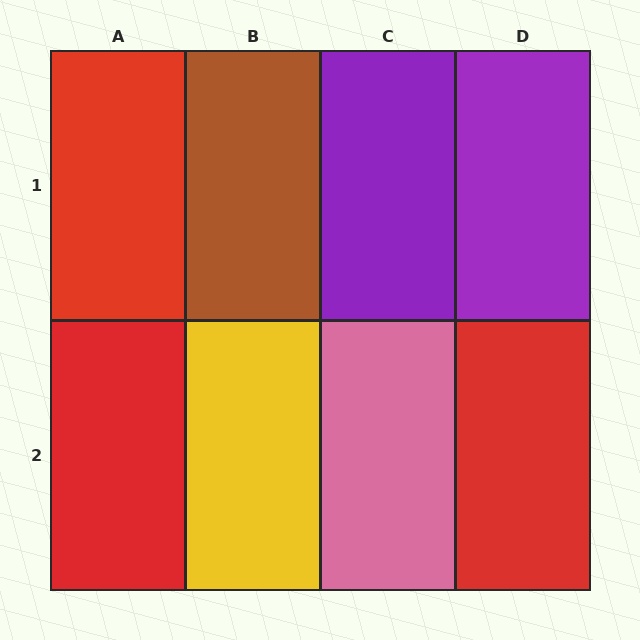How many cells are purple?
2 cells are purple.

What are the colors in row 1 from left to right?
Red, brown, purple, purple.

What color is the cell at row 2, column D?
Red.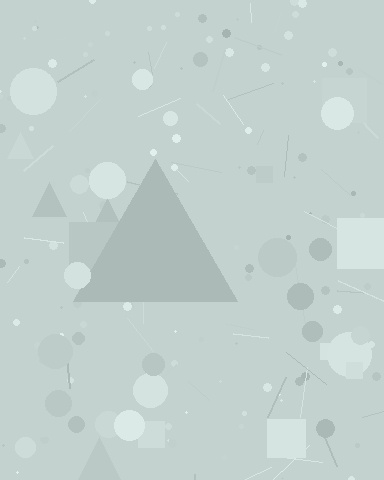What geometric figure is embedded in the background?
A triangle is embedded in the background.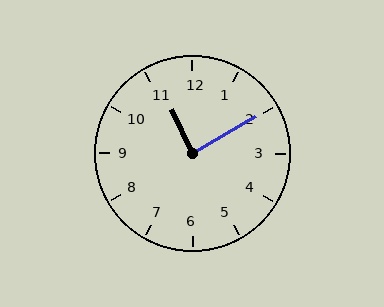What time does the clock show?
11:10.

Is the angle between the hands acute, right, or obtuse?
It is right.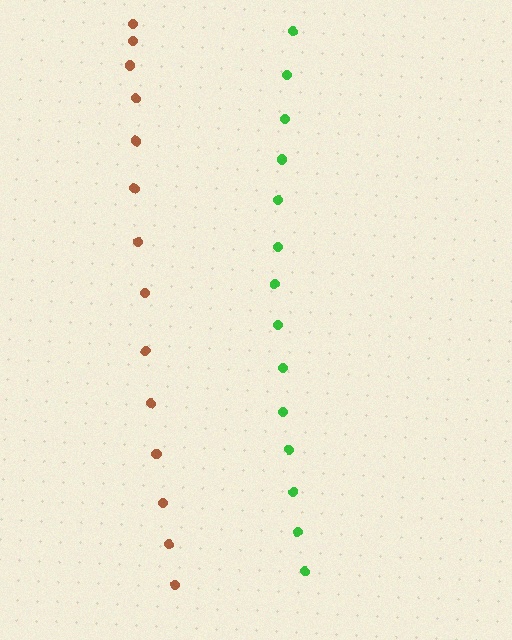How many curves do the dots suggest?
There are 2 distinct paths.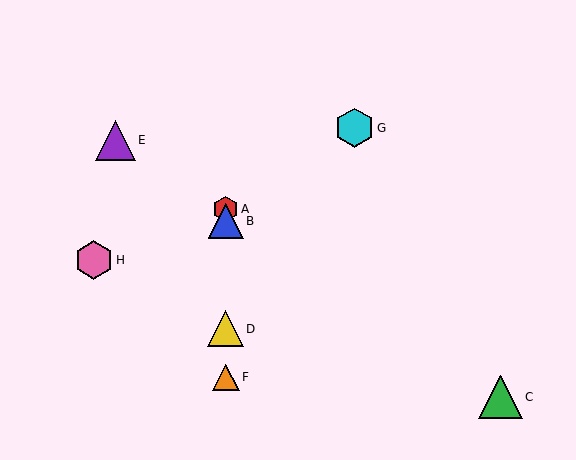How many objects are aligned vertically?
4 objects (A, B, D, F) are aligned vertically.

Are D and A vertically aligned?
Yes, both are at x≈226.